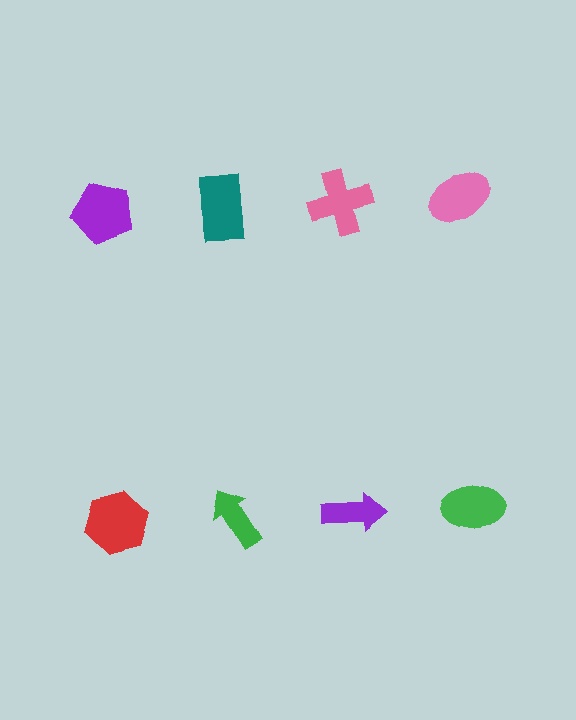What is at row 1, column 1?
A purple pentagon.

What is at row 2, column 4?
A green ellipse.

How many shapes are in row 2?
4 shapes.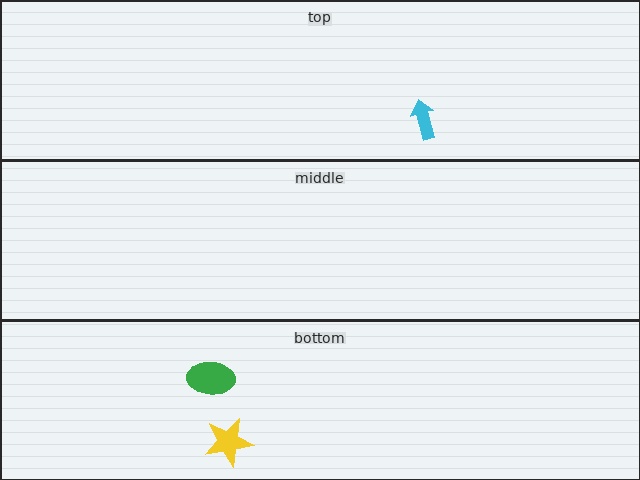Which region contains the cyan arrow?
The top region.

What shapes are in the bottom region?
The yellow star, the green ellipse.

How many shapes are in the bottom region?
2.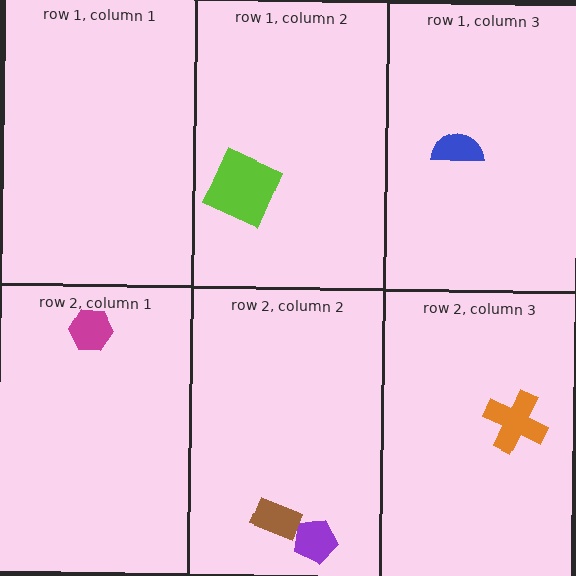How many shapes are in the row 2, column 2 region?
2.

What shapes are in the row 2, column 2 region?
The purple pentagon, the brown rectangle.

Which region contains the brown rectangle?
The row 2, column 2 region.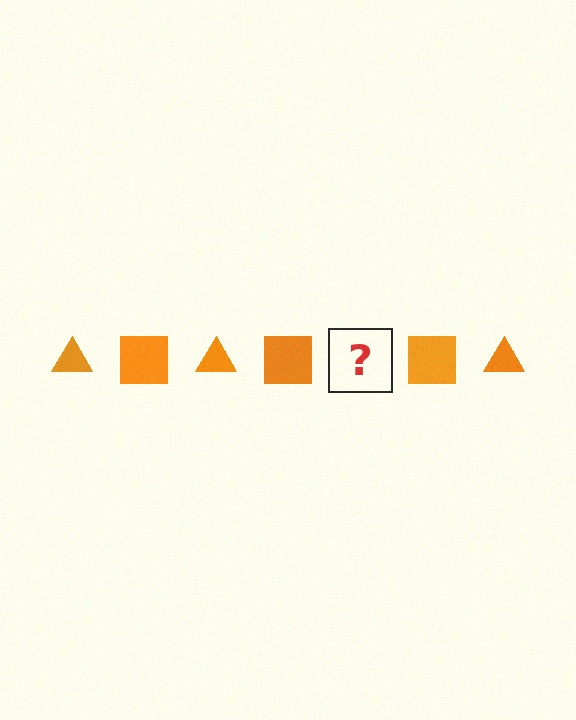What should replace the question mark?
The question mark should be replaced with an orange triangle.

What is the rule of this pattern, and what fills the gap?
The rule is that the pattern cycles through triangle, square shapes in orange. The gap should be filled with an orange triangle.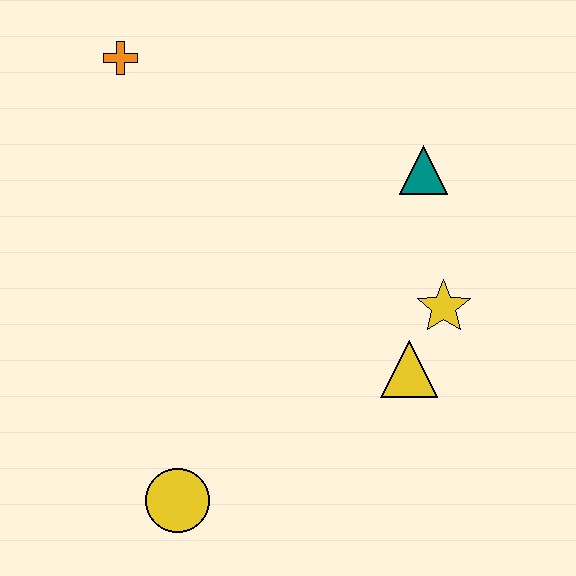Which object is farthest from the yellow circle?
The orange cross is farthest from the yellow circle.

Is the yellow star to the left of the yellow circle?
No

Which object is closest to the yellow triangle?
The yellow star is closest to the yellow triangle.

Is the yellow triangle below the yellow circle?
No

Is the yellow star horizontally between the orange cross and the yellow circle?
No